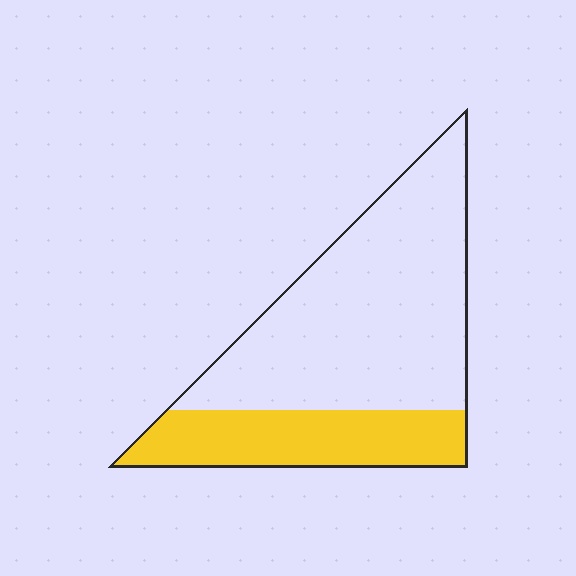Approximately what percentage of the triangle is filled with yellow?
Approximately 30%.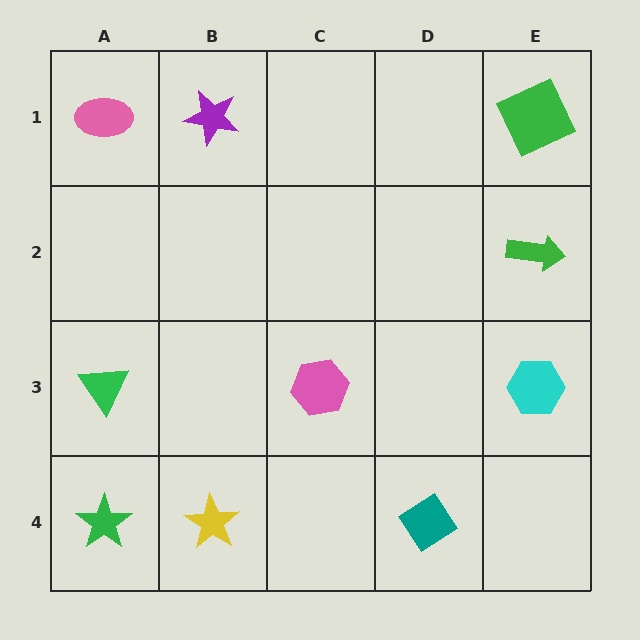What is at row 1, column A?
A pink ellipse.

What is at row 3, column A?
A green triangle.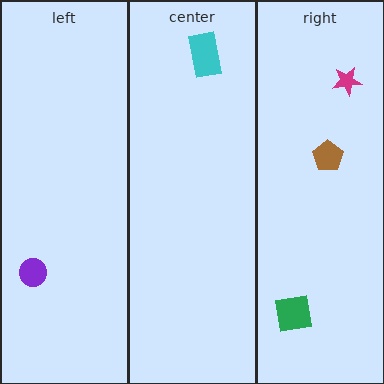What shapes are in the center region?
The cyan rectangle.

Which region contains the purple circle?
The left region.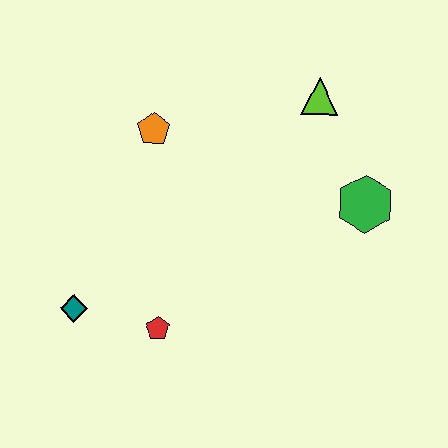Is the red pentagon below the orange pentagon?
Yes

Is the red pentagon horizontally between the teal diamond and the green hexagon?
Yes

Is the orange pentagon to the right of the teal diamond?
Yes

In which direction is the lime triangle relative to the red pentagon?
The lime triangle is above the red pentagon.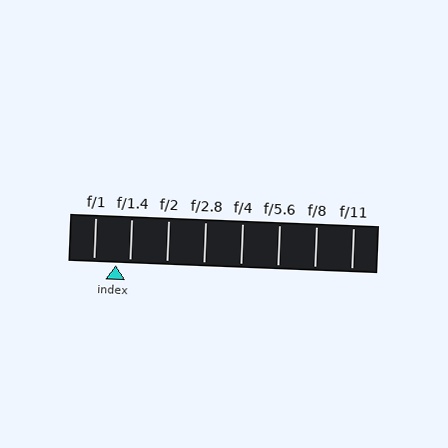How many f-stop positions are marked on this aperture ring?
There are 8 f-stop positions marked.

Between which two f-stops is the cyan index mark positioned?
The index mark is between f/1 and f/1.4.